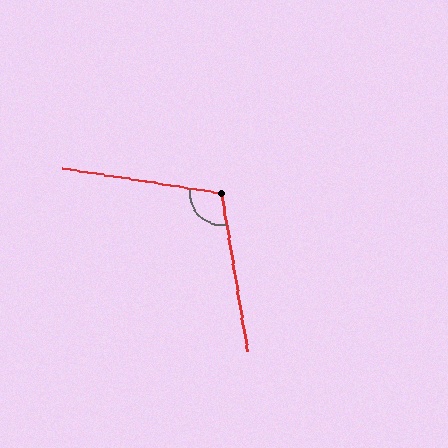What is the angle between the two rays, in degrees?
Approximately 109 degrees.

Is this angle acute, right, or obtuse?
It is obtuse.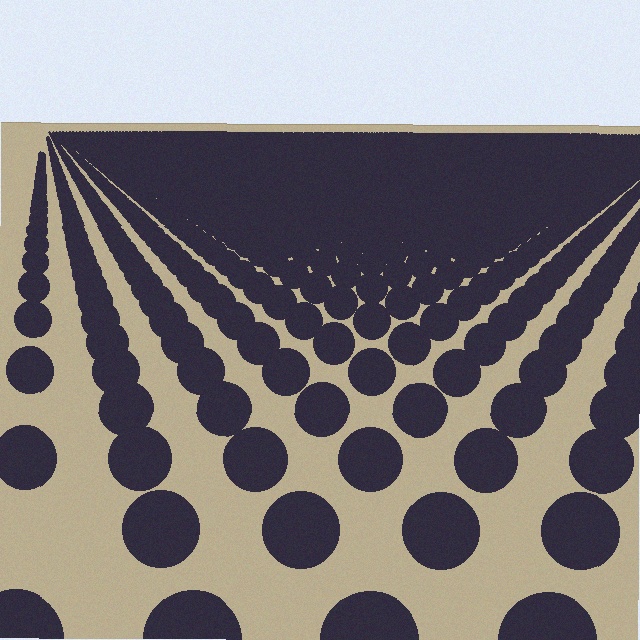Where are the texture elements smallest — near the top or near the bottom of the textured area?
Near the top.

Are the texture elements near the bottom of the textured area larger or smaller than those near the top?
Larger. Near the bottom, elements are closer to the viewer and appear at a bigger on-screen size.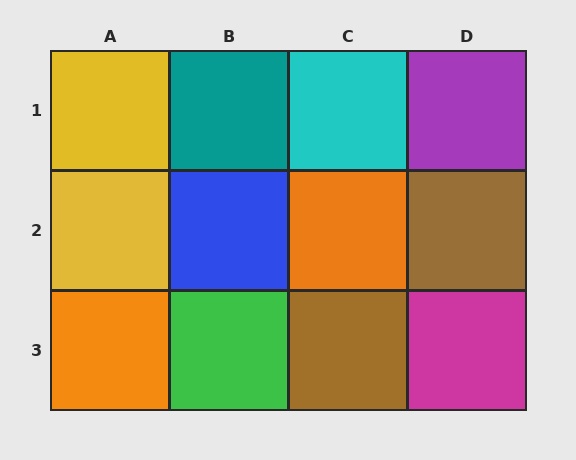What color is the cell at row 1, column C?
Cyan.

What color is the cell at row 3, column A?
Orange.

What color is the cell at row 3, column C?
Brown.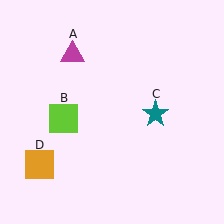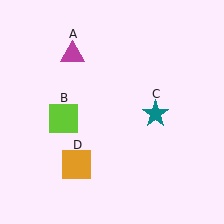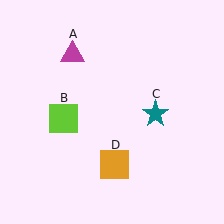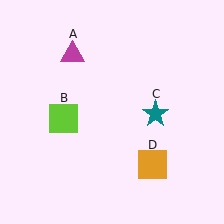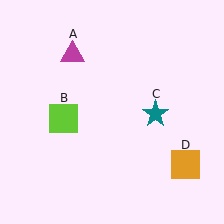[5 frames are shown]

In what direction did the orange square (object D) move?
The orange square (object D) moved right.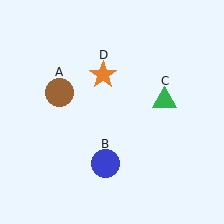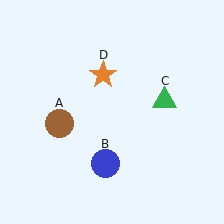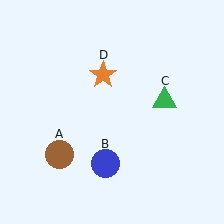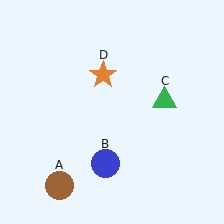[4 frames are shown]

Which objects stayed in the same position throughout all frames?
Blue circle (object B) and green triangle (object C) and orange star (object D) remained stationary.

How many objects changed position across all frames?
1 object changed position: brown circle (object A).